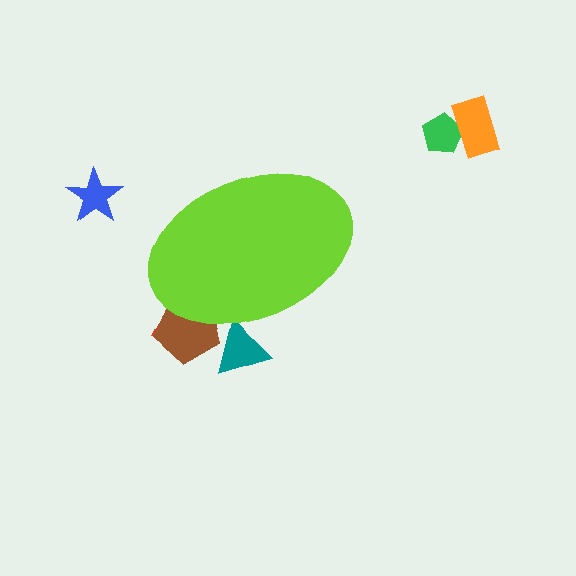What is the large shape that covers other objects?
A lime ellipse.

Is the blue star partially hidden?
No, the blue star is fully visible.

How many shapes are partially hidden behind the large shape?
3 shapes are partially hidden.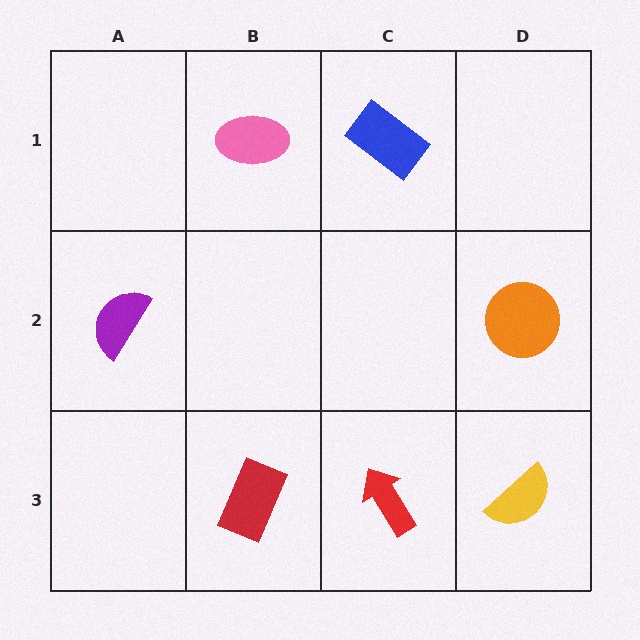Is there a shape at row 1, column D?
No, that cell is empty.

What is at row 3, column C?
A red arrow.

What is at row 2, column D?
An orange circle.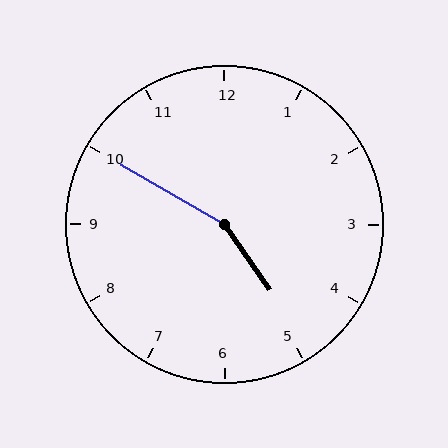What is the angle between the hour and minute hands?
Approximately 155 degrees.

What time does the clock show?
4:50.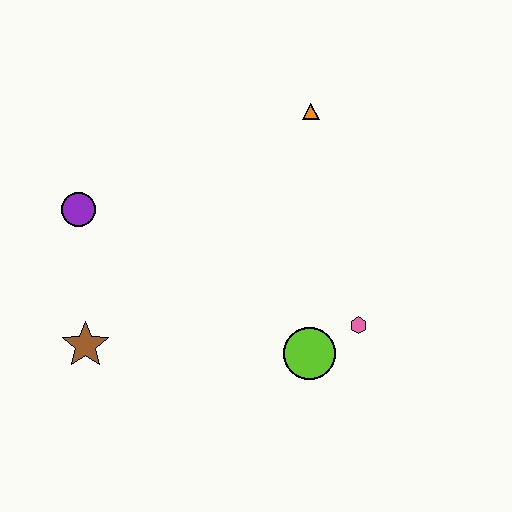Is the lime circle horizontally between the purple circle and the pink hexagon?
Yes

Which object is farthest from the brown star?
The orange triangle is farthest from the brown star.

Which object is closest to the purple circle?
The brown star is closest to the purple circle.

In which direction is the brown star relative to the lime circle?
The brown star is to the left of the lime circle.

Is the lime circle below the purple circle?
Yes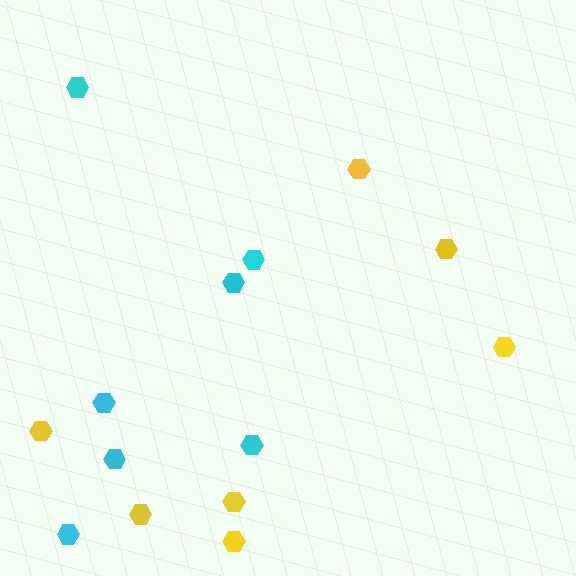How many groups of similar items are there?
There are 2 groups: one group of cyan hexagons (7) and one group of yellow hexagons (7).